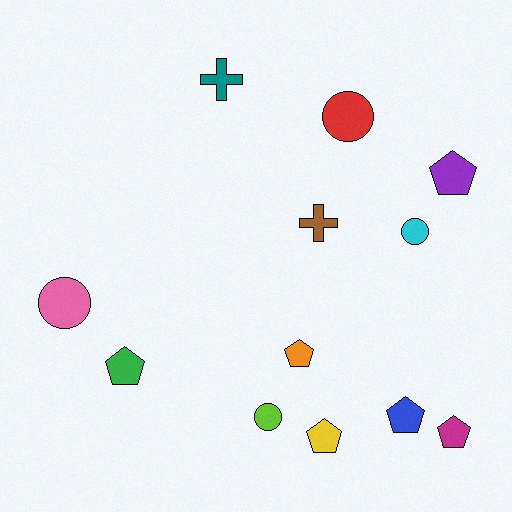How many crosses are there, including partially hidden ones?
There are 2 crosses.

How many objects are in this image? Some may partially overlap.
There are 12 objects.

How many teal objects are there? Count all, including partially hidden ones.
There is 1 teal object.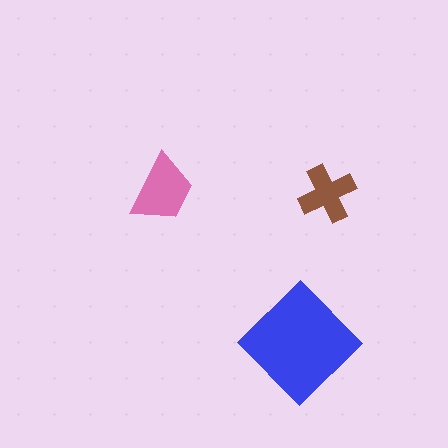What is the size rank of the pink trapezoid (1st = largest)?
2nd.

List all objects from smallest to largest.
The brown cross, the pink trapezoid, the blue diamond.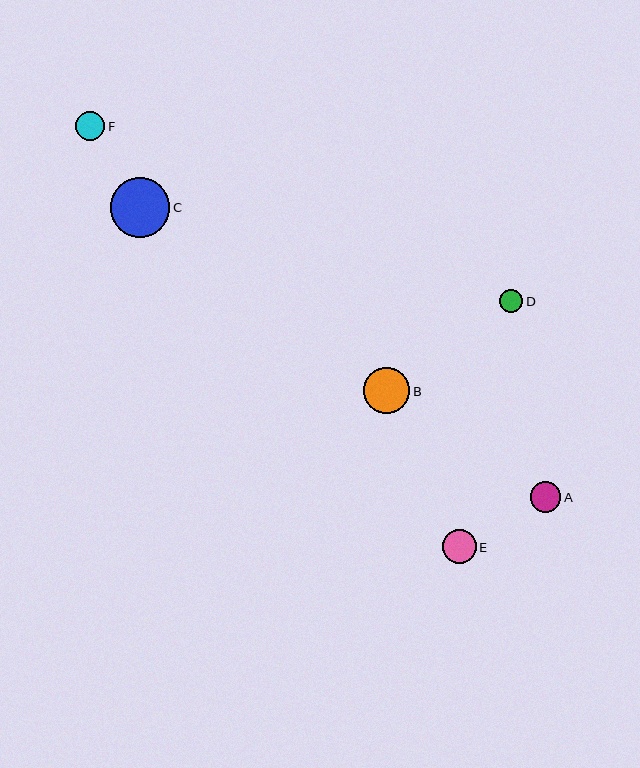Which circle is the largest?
Circle C is the largest with a size of approximately 60 pixels.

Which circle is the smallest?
Circle D is the smallest with a size of approximately 23 pixels.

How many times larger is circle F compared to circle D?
Circle F is approximately 1.3 times the size of circle D.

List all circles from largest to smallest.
From largest to smallest: C, B, E, A, F, D.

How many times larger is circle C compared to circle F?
Circle C is approximately 2.1 times the size of circle F.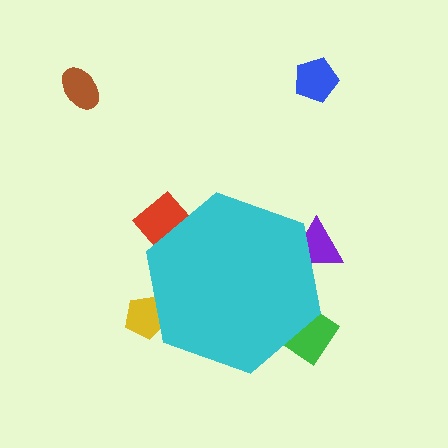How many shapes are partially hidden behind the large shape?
4 shapes are partially hidden.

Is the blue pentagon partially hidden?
No, the blue pentagon is fully visible.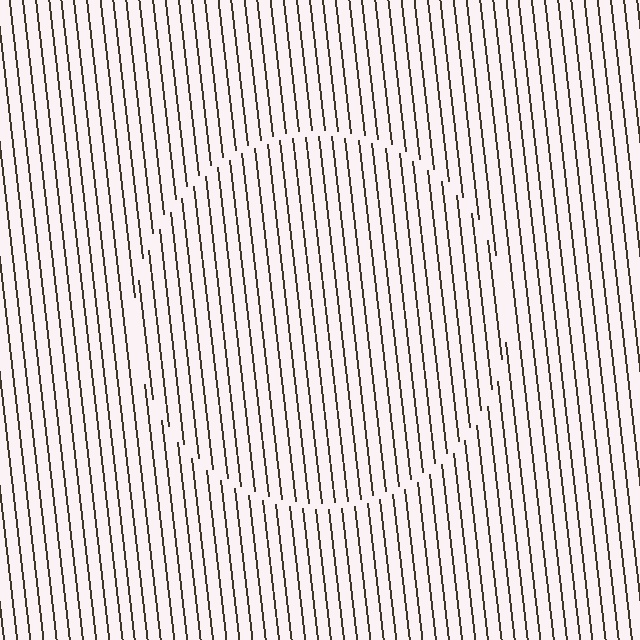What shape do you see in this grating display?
An illusory circle. The interior of the shape contains the same grating, shifted by half a period — the contour is defined by the phase discontinuity where line-ends from the inner and outer gratings abut.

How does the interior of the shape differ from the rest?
The interior of the shape contains the same grating, shifted by half a period — the contour is defined by the phase discontinuity where line-ends from the inner and outer gratings abut.